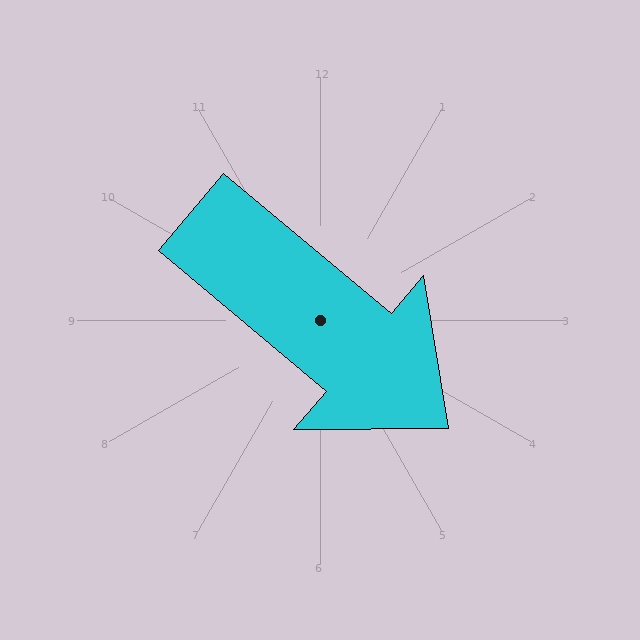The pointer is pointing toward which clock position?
Roughly 4 o'clock.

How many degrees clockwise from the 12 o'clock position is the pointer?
Approximately 130 degrees.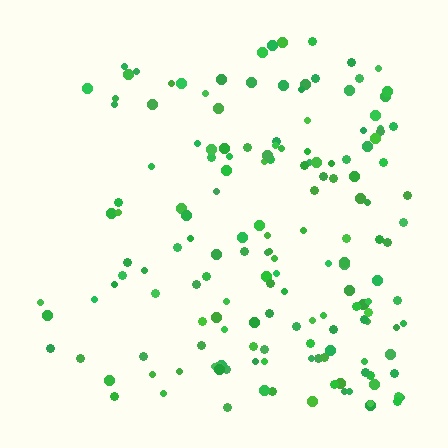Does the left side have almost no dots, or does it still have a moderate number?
Still a moderate number, just noticeably fewer than the right.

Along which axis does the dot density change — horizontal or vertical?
Horizontal.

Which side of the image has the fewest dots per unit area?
The left.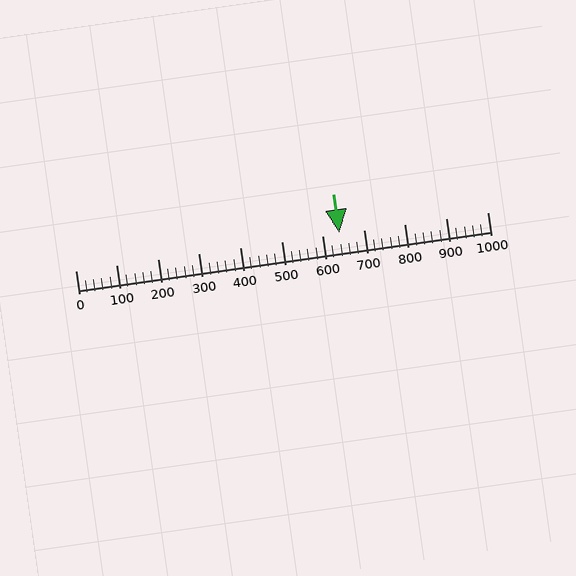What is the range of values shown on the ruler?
The ruler shows values from 0 to 1000.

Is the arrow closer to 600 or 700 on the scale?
The arrow is closer to 600.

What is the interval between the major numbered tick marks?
The major tick marks are spaced 100 units apart.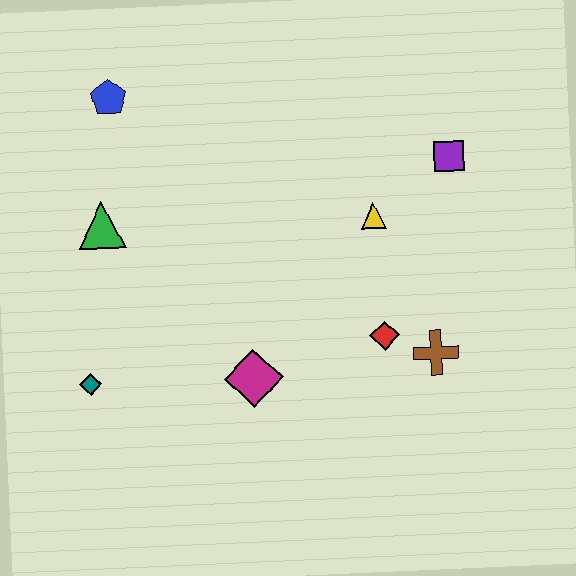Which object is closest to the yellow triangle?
The purple square is closest to the yellow triangle.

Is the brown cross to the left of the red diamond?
No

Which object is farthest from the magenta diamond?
The blue pentagon is farthest from the magenta diamond.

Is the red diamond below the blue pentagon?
Yes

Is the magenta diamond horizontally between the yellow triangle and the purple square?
No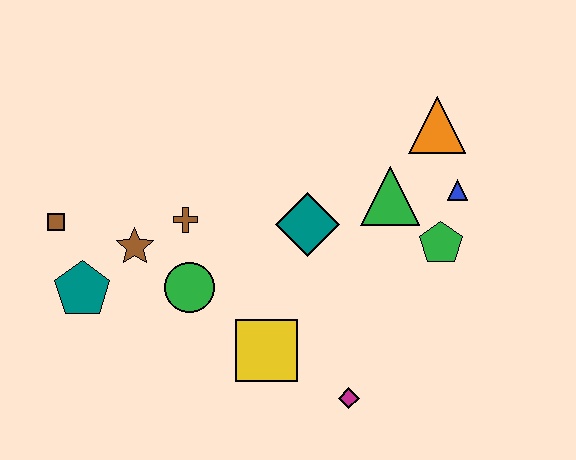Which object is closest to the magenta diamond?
The yellow square is closest to the magenta diamond.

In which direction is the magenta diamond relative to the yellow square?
The magenta diamond is to the right of the yellow square.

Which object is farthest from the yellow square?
The orange triangle is farthest from the yellow square.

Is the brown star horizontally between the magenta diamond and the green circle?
No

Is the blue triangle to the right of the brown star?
Yes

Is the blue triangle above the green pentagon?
Yes